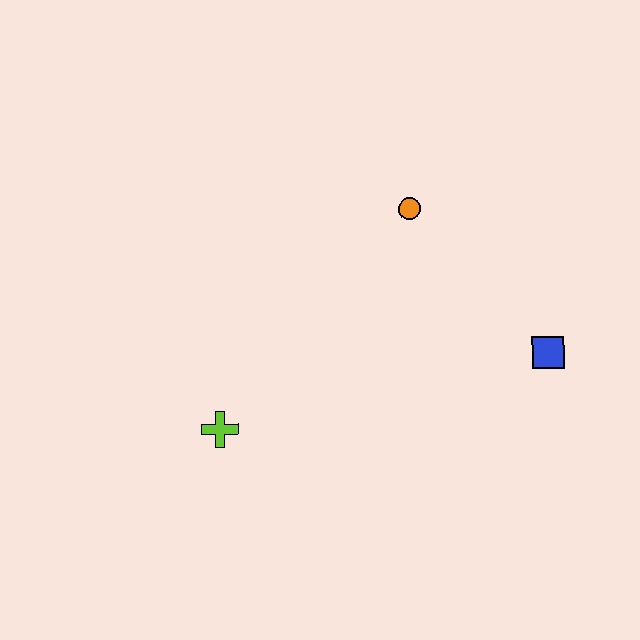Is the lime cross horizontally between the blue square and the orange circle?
No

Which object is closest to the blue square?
The orange circle is closest to the blue square.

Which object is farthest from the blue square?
The lime cross is farthest from the blue square.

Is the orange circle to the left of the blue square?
Yes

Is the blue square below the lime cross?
No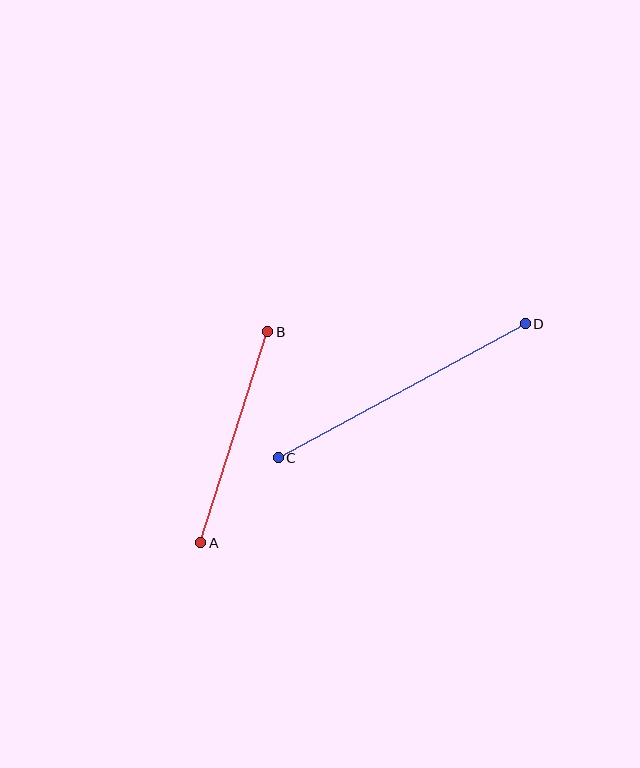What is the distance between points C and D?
The distance is approximately 282 pixels.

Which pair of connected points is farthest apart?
Points C and D are farthest apart.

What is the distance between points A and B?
The distance is approximately 222 pixels.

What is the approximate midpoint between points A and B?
The midpoint is at approximately (234, 437) pixels.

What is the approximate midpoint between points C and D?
The midpoint is at approximately (402, 391) pixels.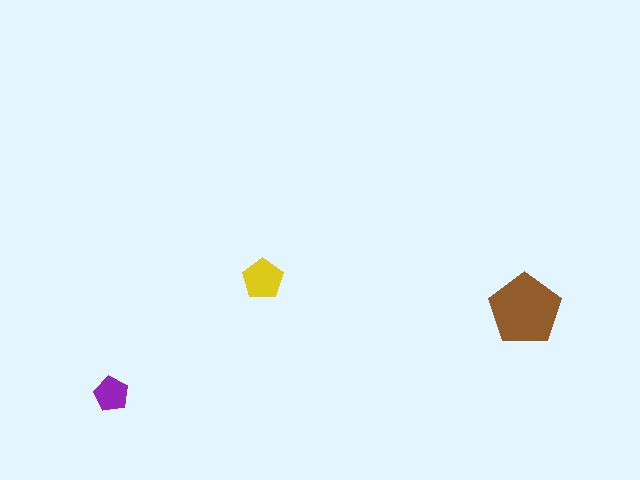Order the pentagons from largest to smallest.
the brown one, the yellow one, the purple one.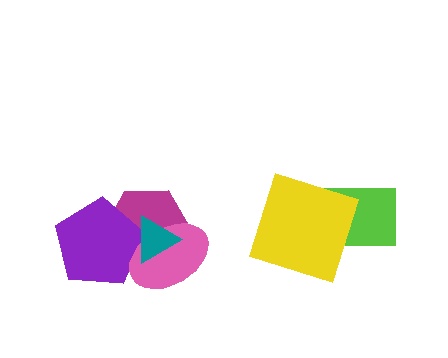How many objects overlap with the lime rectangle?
1 object overlaps with the lime rectangle.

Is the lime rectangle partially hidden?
Yes, it is partially covered by another shape.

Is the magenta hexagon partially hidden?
Yes, it is partially covered by another shape.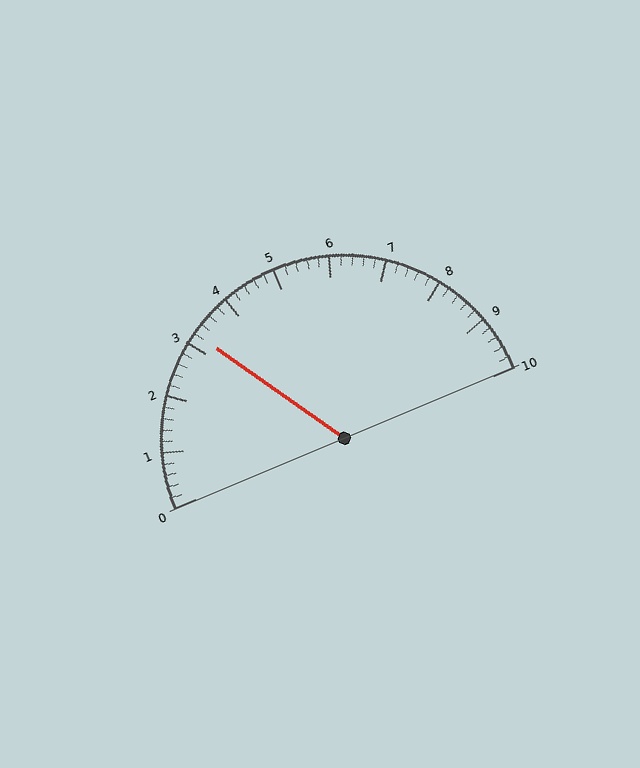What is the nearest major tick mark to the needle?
The nearest major tick mark is 3.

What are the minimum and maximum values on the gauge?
The gauge ranges from 0 to 10.